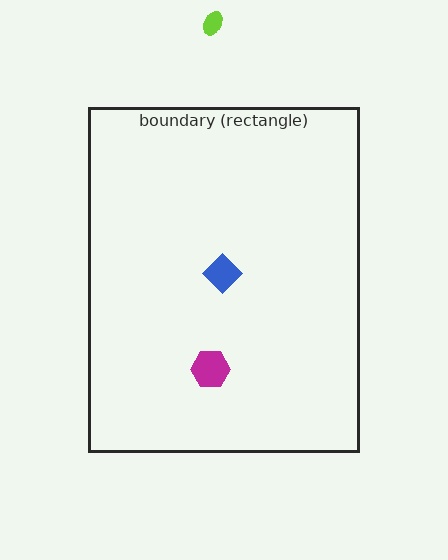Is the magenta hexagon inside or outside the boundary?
Inside.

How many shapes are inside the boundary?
2 inside, 1 outside.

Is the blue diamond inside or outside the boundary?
Inside.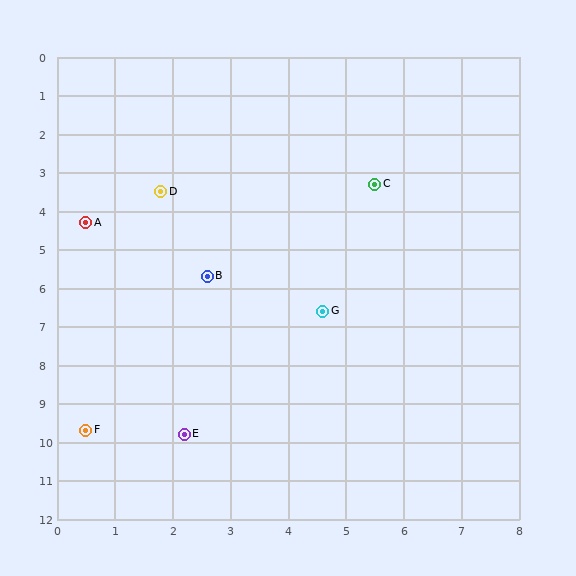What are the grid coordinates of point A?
Point A is at approximately (0.5, 4.3).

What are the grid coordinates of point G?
Point G is at approximately (4.6, 6.6).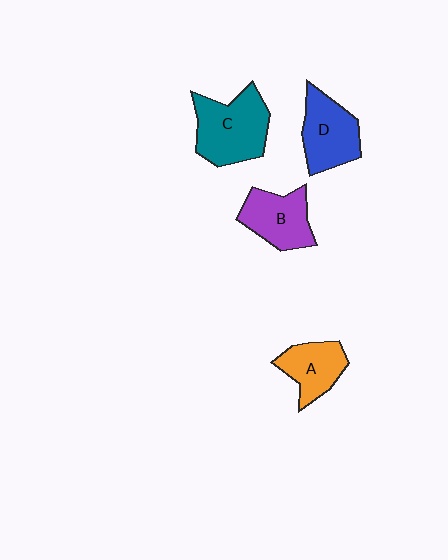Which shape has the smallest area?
Shape A (orange).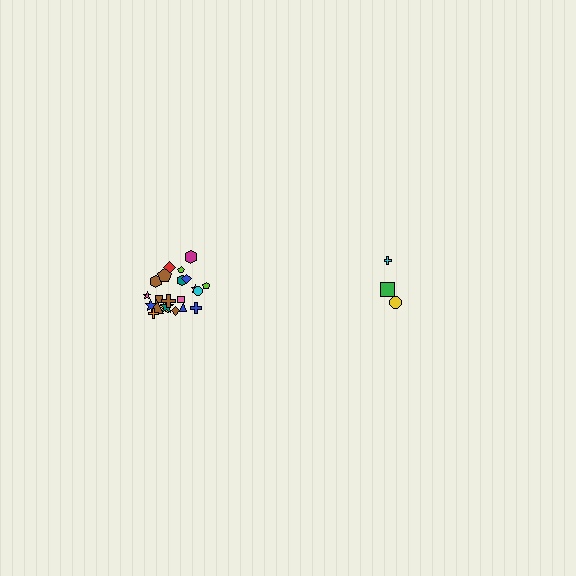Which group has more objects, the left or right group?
The left group.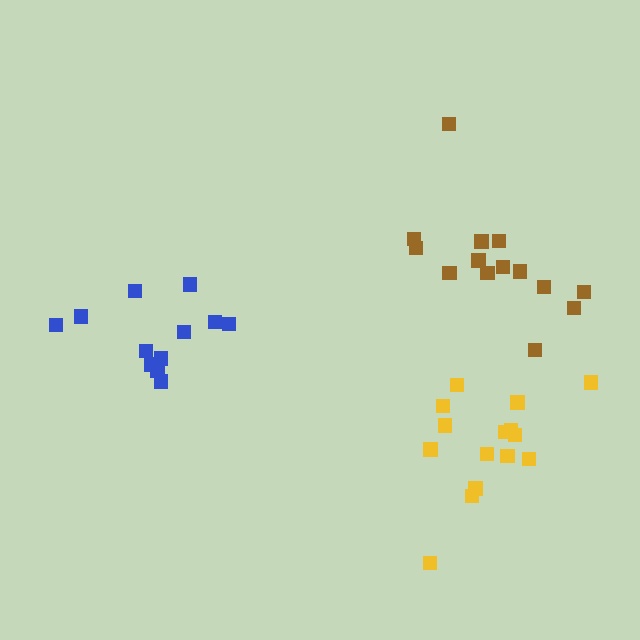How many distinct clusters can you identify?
There are 3 distinct clusters.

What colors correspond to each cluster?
The clusters are colored: brown, yellow, blue.